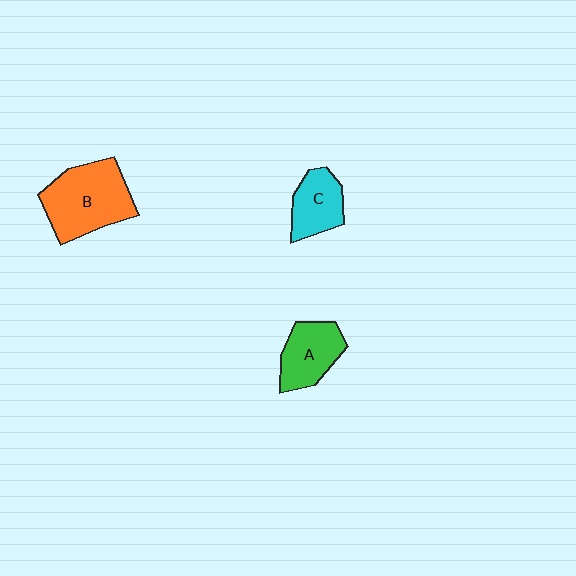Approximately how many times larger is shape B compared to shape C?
Approximately 1.8 times.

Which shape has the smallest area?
Shape C (cyan).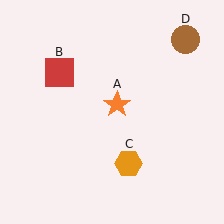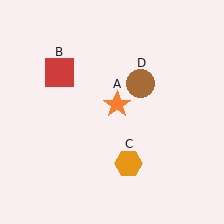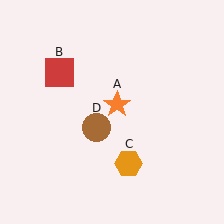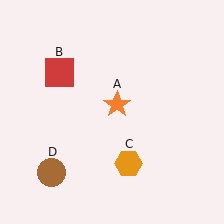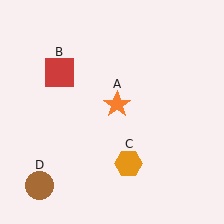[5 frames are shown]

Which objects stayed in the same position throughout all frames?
Orange star (object A) and red square (object B) and orange hexagon (object C) remained stationary.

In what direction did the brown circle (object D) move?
The brown circle (object D) moved down and to the left.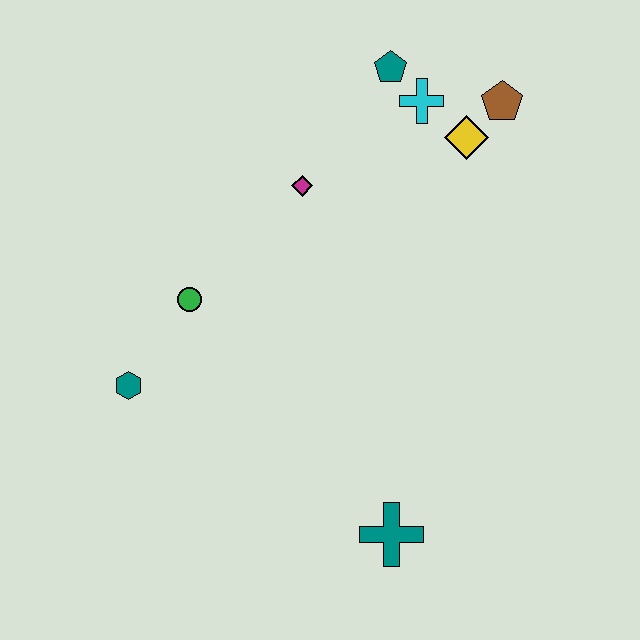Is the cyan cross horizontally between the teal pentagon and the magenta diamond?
No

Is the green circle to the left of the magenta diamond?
Yes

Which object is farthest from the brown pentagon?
The teal hexagon is farthest from the brown pentagon.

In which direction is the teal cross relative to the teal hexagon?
The teal cross is to the right of the teal hexagon.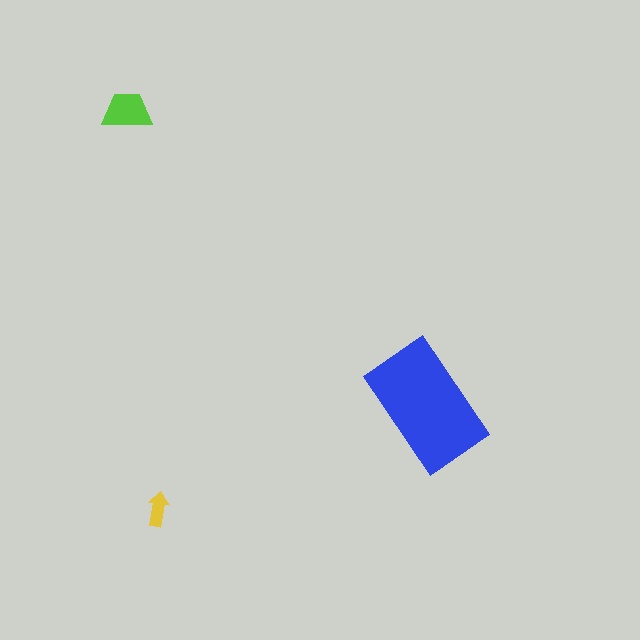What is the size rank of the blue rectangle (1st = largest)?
1st.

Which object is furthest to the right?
The blue rectangle is rightmost.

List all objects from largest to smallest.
The blue rectangle, the lime trapezoid, the yellow arrow.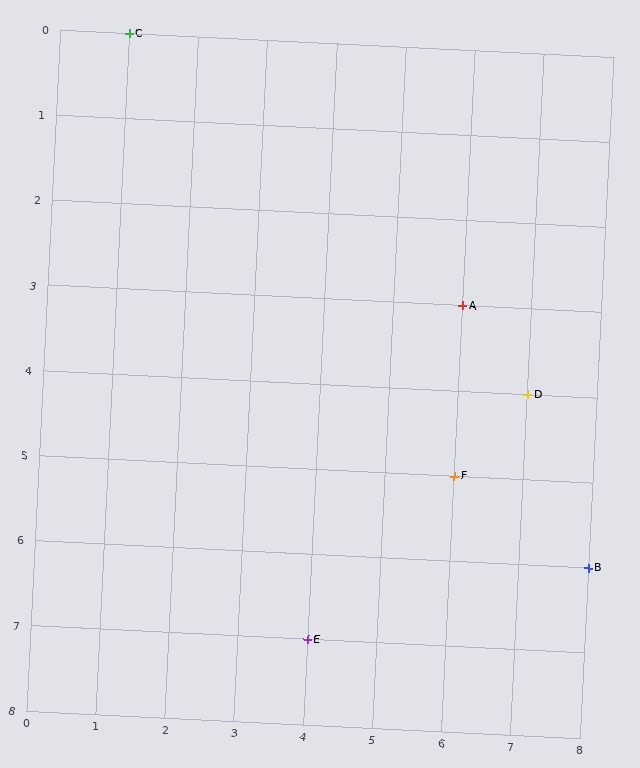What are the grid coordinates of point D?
Point D is at grid coordinates (7, 4).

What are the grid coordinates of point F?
Point F is at grid coordinates (6, 5).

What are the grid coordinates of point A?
Point A is at grid coordinates (6, 3).